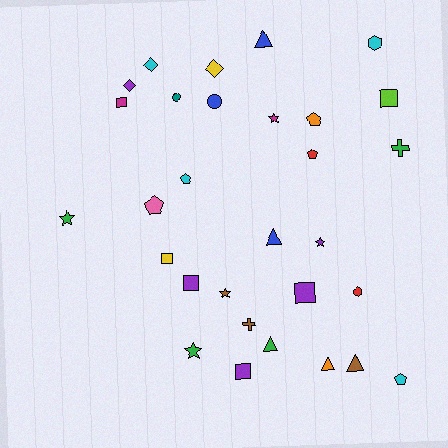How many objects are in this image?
There are 30 objects.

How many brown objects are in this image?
There are 3 brown objects.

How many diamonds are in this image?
There are 3 diamonds.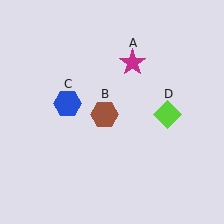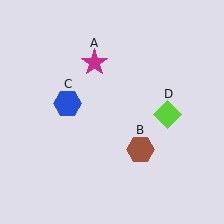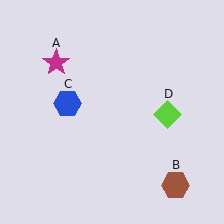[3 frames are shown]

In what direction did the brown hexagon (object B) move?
The brown hexagon (object B) moved down and to the right.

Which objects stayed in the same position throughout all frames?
Blue hexagon (object C) and lime diamond (object D) remained stationary.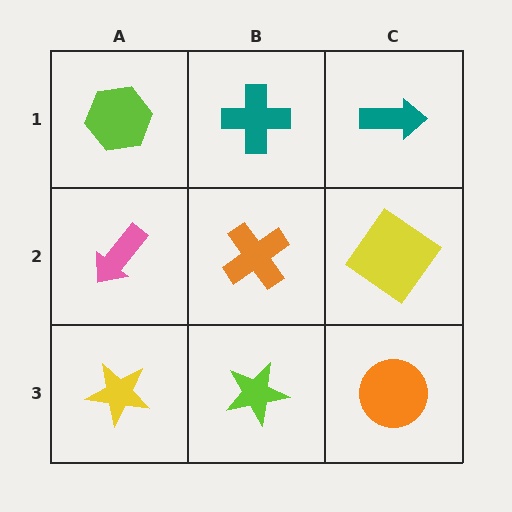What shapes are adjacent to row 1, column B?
An orange cross (row 2, column B), a lime hexagon (row 1, column A), a teal arrow (row 1, column C).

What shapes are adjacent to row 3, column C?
A yellow diamond (row 2, column C), a lime star (row 3, column B).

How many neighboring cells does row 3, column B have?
3.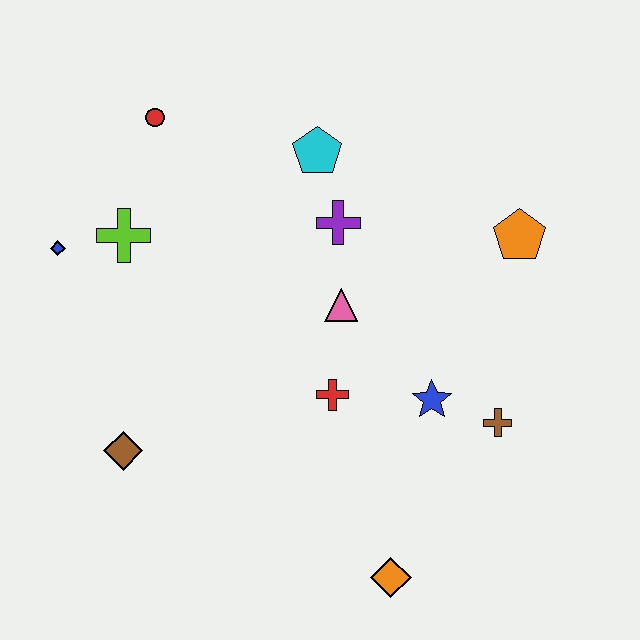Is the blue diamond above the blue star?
Yes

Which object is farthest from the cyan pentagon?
The orange diamond is farthest from the cyan pentagon.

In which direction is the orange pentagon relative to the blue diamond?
The orange pentagon is to the right of the blue diamond.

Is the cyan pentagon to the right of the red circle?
Yes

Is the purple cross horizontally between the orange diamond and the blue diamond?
Yes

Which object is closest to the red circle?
The lime cross is closest to the red circle.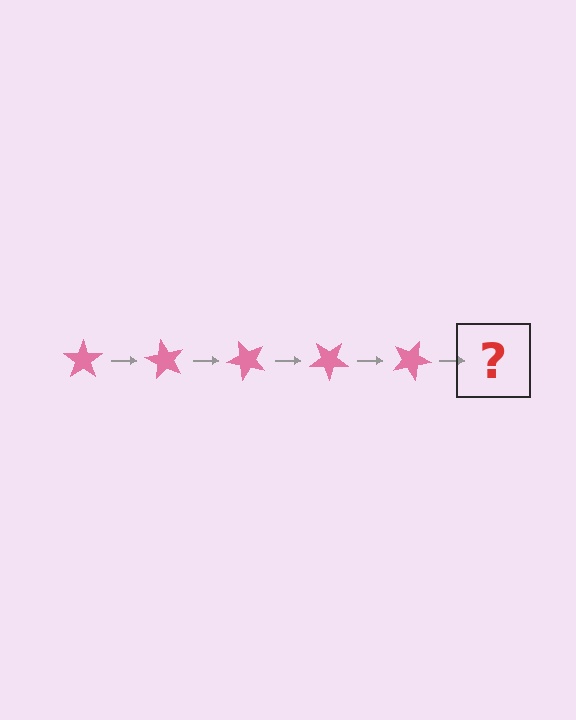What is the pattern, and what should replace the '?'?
The pattern is that the star rotates 60 degrees each step. The '?' should be a pink star rotated 300 degrees.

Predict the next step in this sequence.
The next step is a pink star rotated 300 degrees.